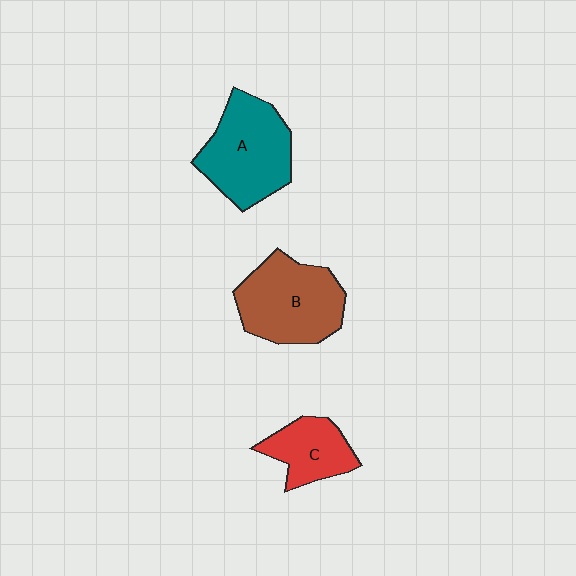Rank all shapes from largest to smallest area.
From largest to smallest: A (teal), B (brown), C (red).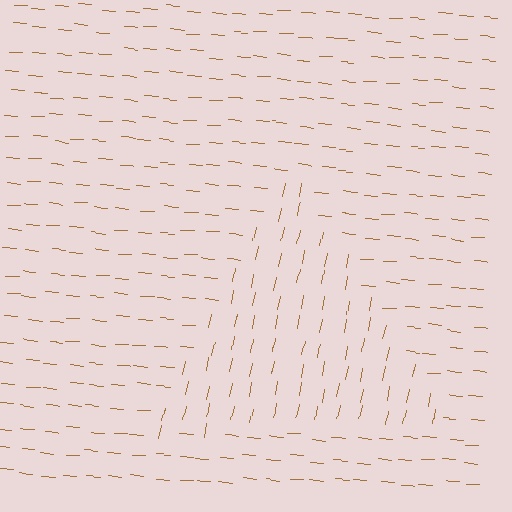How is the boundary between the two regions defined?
The boundary is defined purely by a change in line orientation (approximately 83 degrees difference). All lines are the same color and thickness.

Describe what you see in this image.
The image is filled with small brown line segments. A triangle region in the image has lines oriented differently from the surrounding lines, creating a visible texture boundary.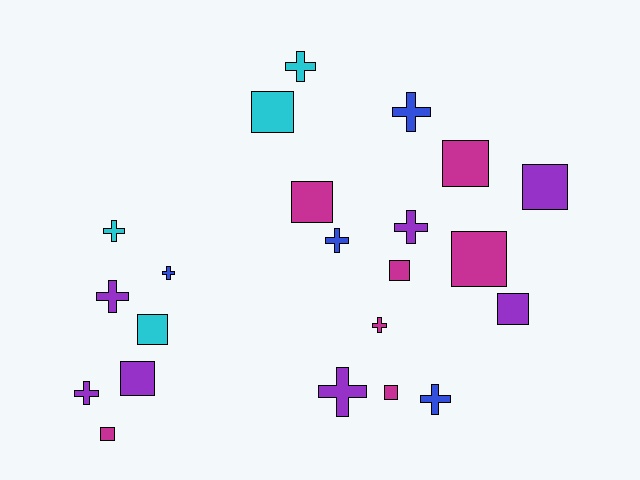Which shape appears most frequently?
Square, with 11 objects.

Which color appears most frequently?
Purple, with 7 objects.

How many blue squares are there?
There are no blue squares.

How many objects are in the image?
There are 22 objects.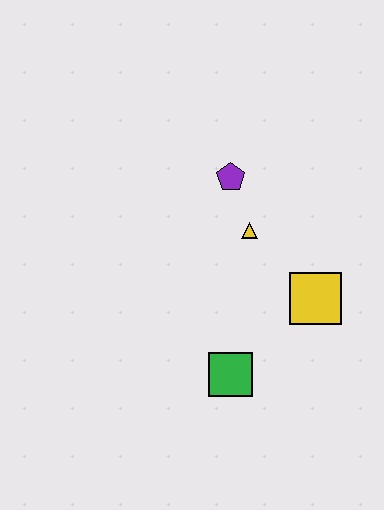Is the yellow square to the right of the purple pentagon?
Yes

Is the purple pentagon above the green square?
Yes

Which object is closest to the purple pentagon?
The yellow triangle is closest to the purple pentagon.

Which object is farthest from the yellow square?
The purple pentagon is farthest from the yellow square.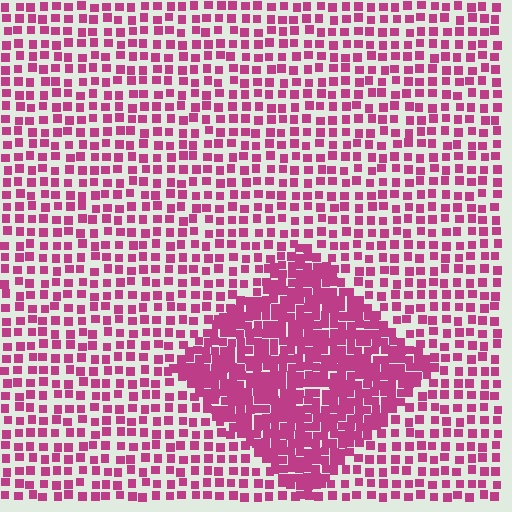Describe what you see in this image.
The image contains small magenta elements arranged at two different densities. A diamond-shaped region is visible where the elements are more densely packed than the surrounding area.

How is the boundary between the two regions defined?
The boundary is defined by a change in element density (approximately 2.2x ratio). All elements are the same color, size, and shape.